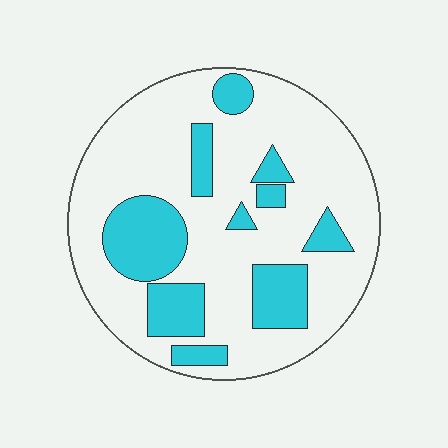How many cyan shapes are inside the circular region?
10.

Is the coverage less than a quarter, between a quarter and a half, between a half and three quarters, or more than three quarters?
Between a quarter and a half.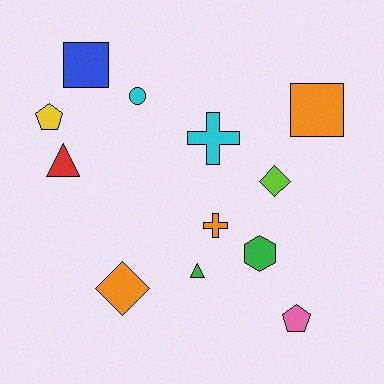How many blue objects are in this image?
There is 1 blue object.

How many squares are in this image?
There are 2 squares.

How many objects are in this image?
There are 12 objects.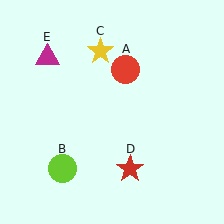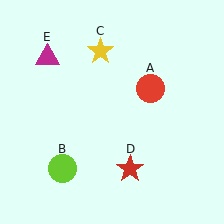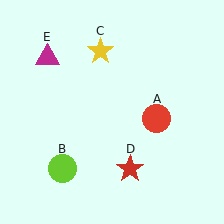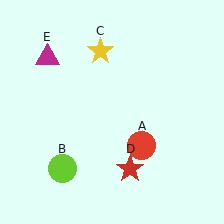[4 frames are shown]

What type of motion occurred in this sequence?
The red circle (object A) rotated clockwise around the center of the scene.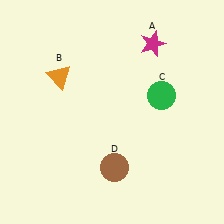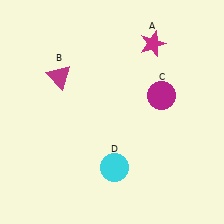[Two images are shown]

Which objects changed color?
B changed from orange to magenta. C changed from green to magenta. D changed from brown to cyan.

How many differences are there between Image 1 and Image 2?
There are 3 differences between the two images.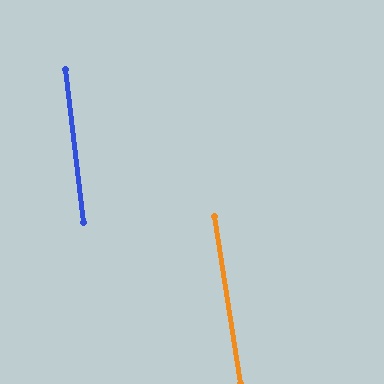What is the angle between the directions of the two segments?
Approximately 2 degrees.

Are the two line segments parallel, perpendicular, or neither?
Parallel — their directions differ by only 2.0°.